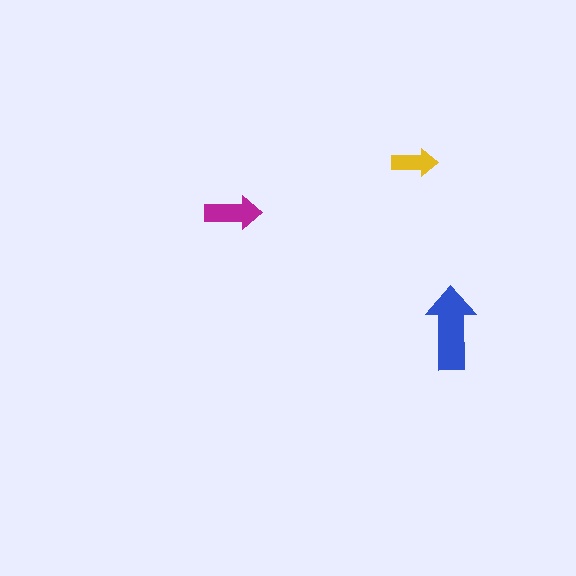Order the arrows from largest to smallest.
the blue one, the magenta one, the yellow one.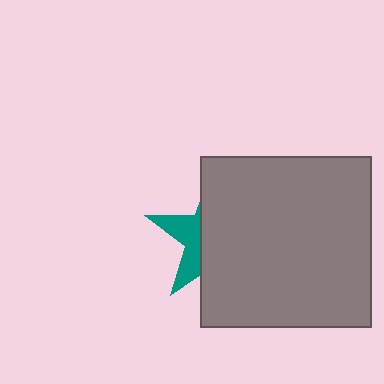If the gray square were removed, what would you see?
You would see the complete teal star.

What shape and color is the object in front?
The object in front is a gray square.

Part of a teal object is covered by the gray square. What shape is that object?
It is a star.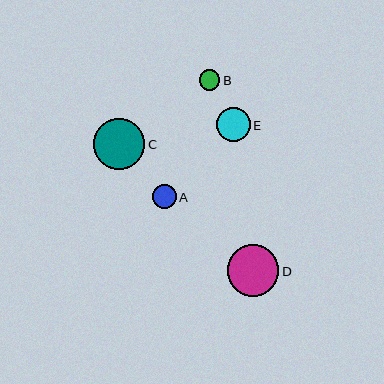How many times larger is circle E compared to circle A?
Circle E is approximately 1.4 times the size of circle A.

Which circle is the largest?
Circle D is the largest with a size of approximately 52 pixels.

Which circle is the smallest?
Circle B is the smallest with a size of approximately 21 pixels.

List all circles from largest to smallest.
From largest to smallest: D, C, E, A, B.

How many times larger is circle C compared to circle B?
Circle C is approximately 2.5 times the size of circle B.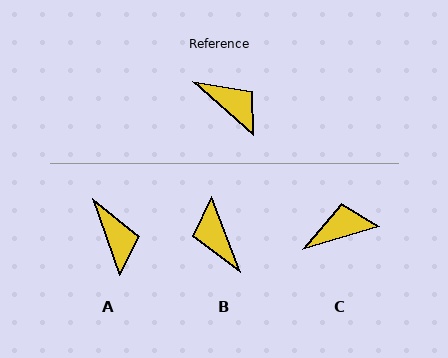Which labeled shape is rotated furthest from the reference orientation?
B, about 152 degrees away.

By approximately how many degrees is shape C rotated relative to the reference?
Approximately 58 degrees counter-clockwise.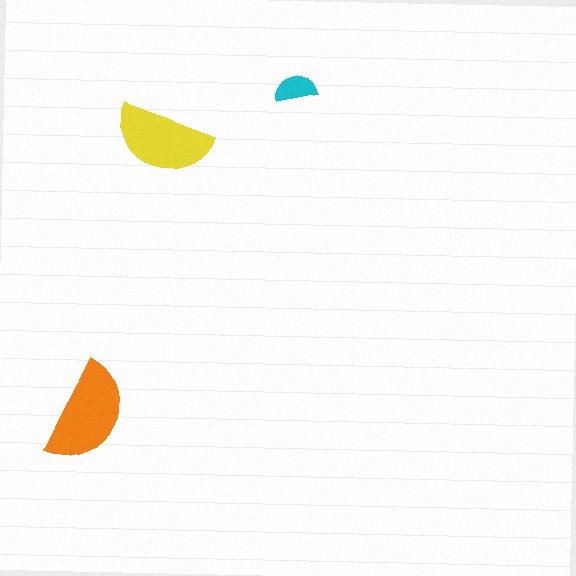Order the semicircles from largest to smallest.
the orange one, the yellow one, the cyan one.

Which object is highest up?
The cyan semicircle is topmost.